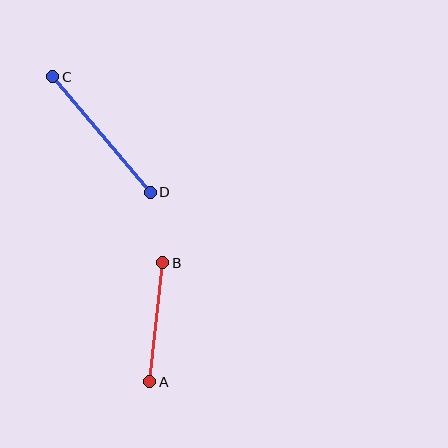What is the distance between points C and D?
The distance is approximately 151 pixels.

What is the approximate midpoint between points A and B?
The midpoint is at approximately (156, 322) pixels.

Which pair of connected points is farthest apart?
Points C and D are farthest apart.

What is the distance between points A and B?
The distance is approximately 120 pixels.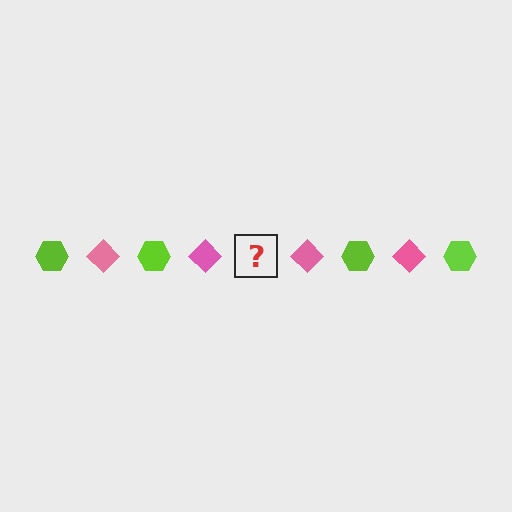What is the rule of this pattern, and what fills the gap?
The rule is that the pattern alternates between lime hexagon and pink diamond. The gap should be filled with a lime hexagon.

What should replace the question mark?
The question mark should be replaced with a lime hexagon.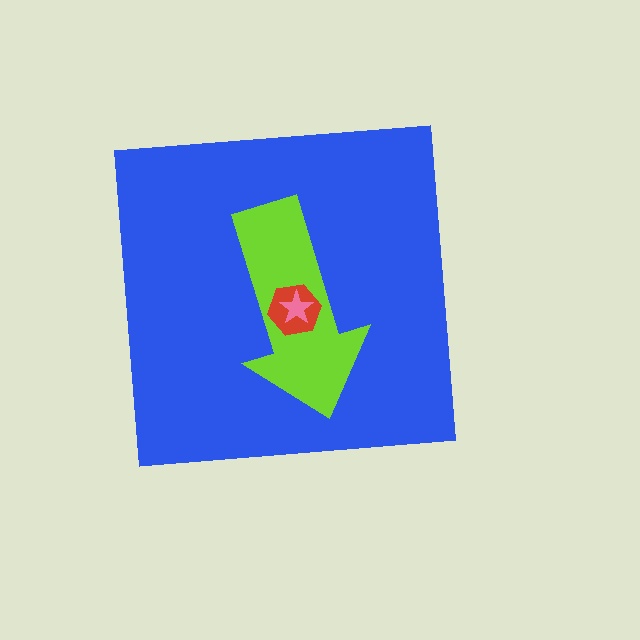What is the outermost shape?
The blue square.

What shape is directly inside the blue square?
The lime arrow.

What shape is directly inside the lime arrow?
The red hexagon.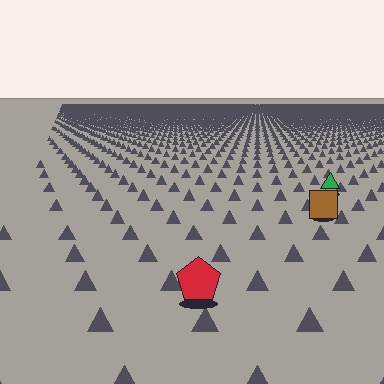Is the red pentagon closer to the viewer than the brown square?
Yes. The red pentagon is closer — you can tell from the texture gradient: the ground texture is coarser near it.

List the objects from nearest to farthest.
From nearest to farthest: the red pentagon, the brown square, the green triangle.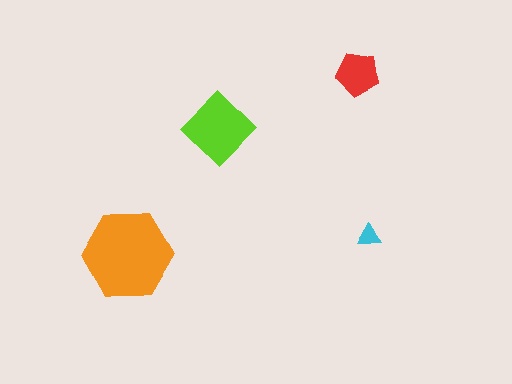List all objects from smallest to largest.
The cyan triangle, the red pentagon, the lime diamond, the orange hexagon.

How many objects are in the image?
There are 4 objects in the image.